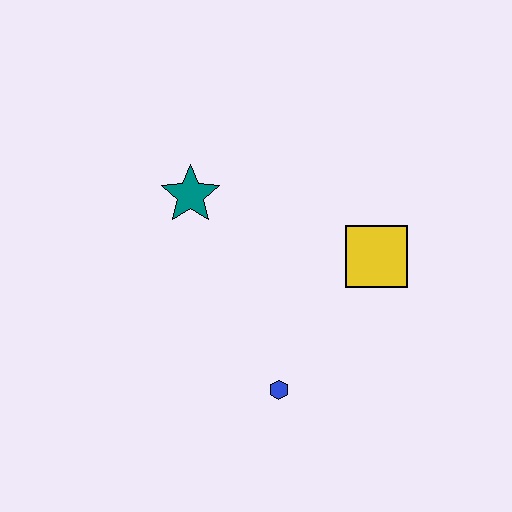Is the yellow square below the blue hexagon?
No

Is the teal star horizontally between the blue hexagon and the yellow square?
No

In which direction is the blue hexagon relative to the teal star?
The blue hexagon is below the teal star.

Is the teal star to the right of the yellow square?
No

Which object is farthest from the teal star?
The blue hexagon is farthest from the teal star.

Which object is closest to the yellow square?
The blue hexagon is closest to the yellow square.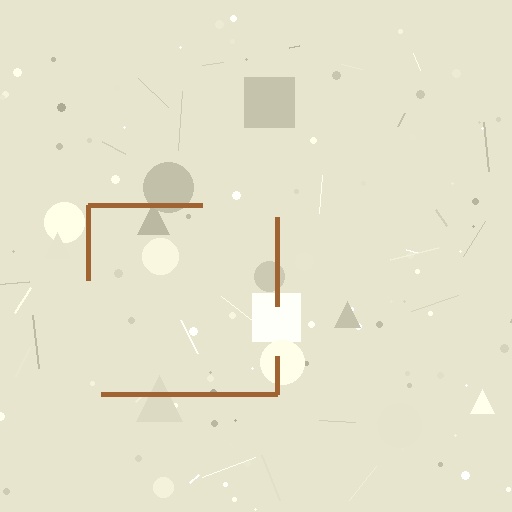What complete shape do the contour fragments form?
The contour fragments form a square.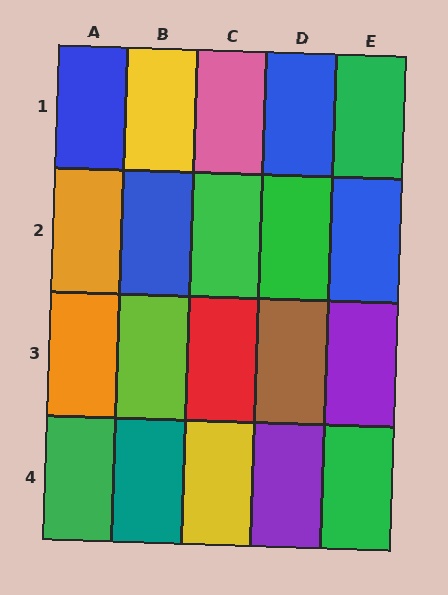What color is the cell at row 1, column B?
Yellow.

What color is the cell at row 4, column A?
Green.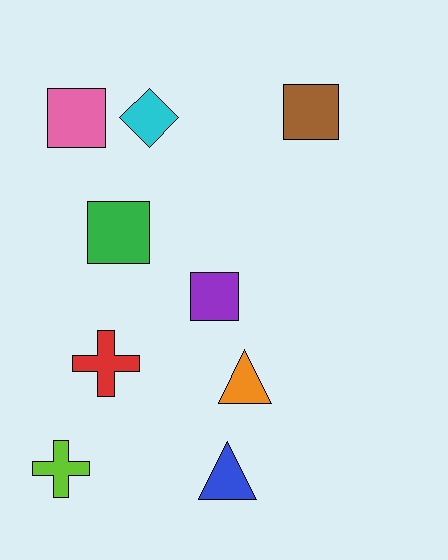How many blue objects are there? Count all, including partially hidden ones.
There is 1 blue object.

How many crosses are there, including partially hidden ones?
There are 2 crosses.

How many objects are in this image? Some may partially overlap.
There are 9 objects.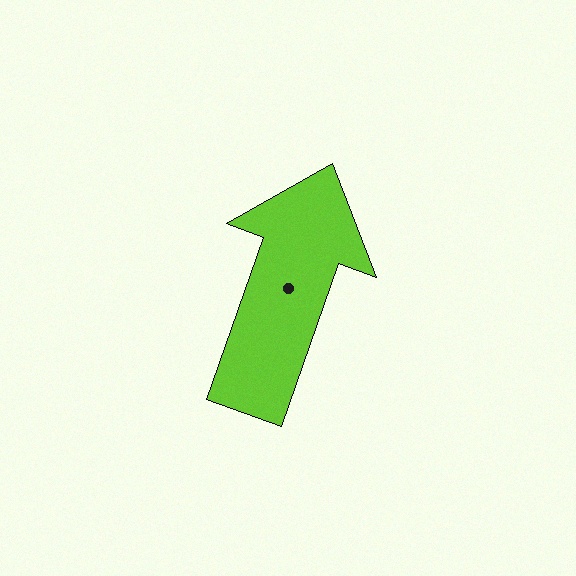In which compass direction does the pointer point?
North.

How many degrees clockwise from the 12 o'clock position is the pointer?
Approximately 20 degrees.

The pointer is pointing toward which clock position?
Roughly 1 o'clock.